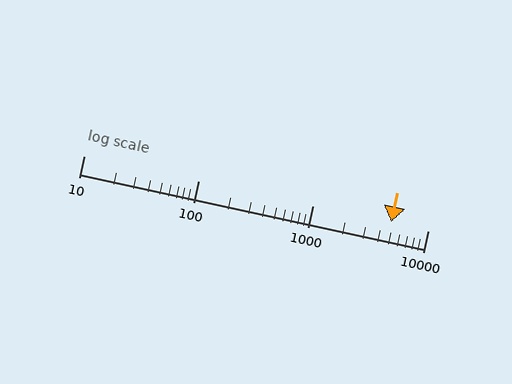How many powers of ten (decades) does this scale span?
The scale spans 3 decades, from 10 to 10000.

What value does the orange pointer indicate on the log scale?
The pointer indicates approximately 4800.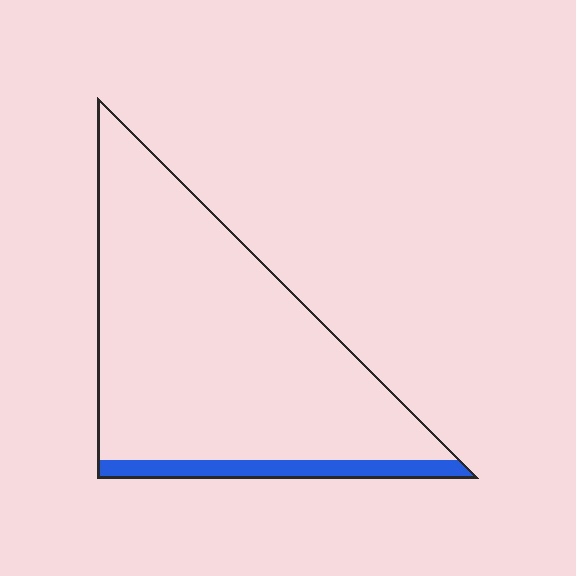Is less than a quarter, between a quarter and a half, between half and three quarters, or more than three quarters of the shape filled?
Less than a quarter.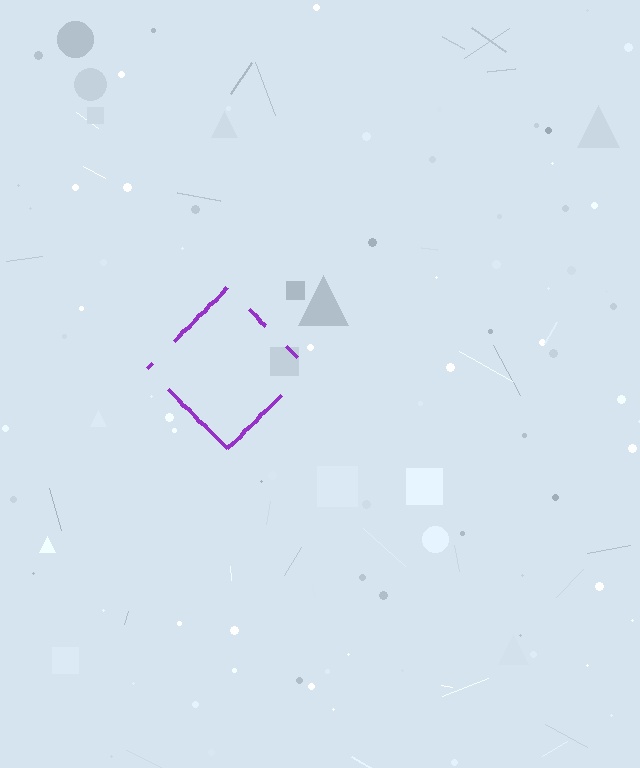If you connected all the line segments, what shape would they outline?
They would outline a diamond.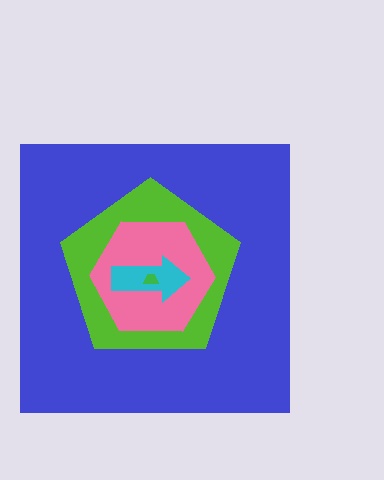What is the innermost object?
The green trapezoid.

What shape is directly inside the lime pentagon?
The pink hexagon.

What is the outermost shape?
The blue square.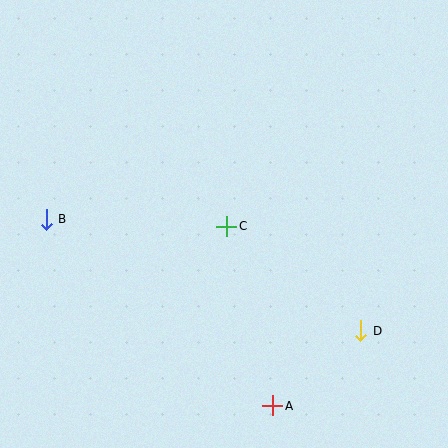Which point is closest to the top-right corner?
Point C is closest to the top-right corner.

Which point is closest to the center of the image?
Point C at (227, 226) is closest to the center.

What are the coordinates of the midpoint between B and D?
The midpoint between B and D is at (204, 275).